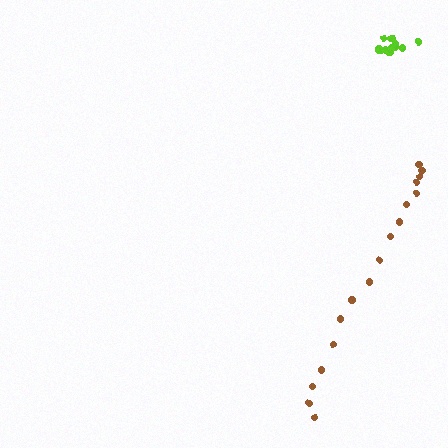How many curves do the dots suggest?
There are 2 distinct paths.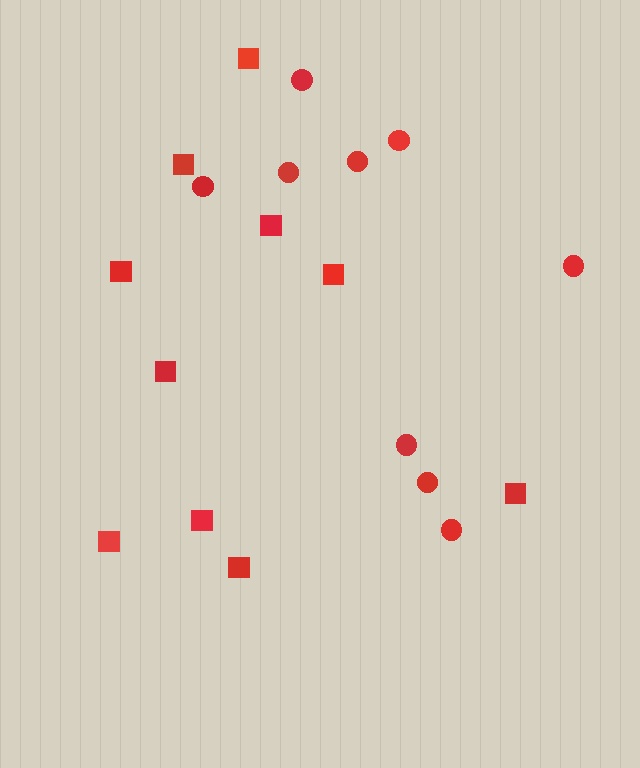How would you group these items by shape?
There are 2 groups: one group of squares (10) and one group of circles (9).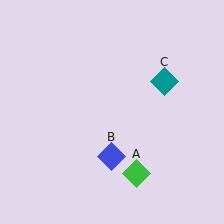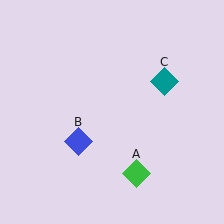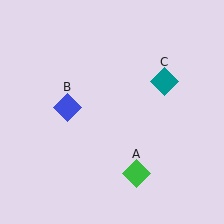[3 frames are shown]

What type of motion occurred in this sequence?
The blue diamond (object B) rotated clockwise around the center of the scene.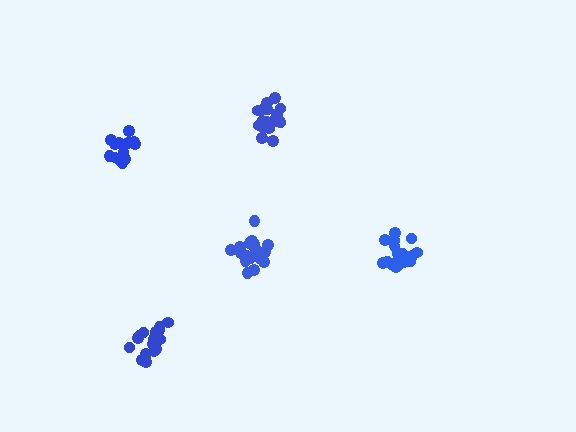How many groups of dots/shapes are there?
There are 5 groups.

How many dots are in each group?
Group 1: 19 dots, Group 2: 20 dots, Group 3: 14 dots, Group 4: 16 dots, Group 5: 18 dots (87 total).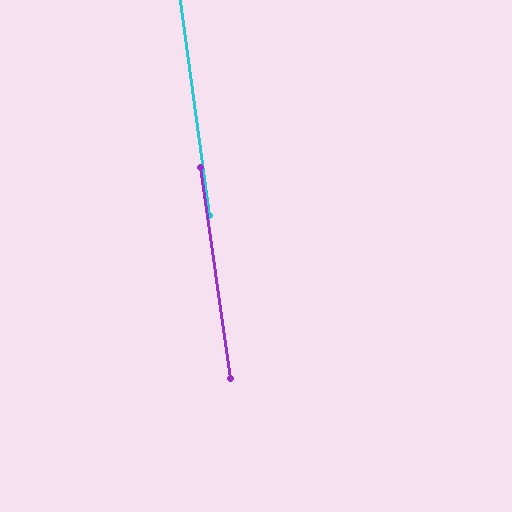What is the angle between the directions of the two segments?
Approximately 0 degrees.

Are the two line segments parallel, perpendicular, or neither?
Parallel — their directions differ by only 0.4°.